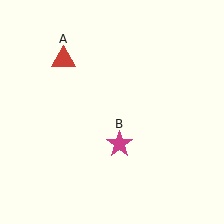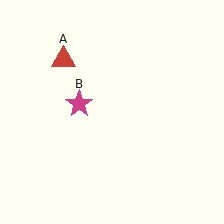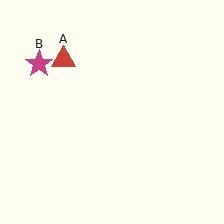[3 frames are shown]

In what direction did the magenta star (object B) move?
The magenta star (object B) moved up and to the left.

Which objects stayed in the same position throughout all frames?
Red triangle (object A) remained stationary.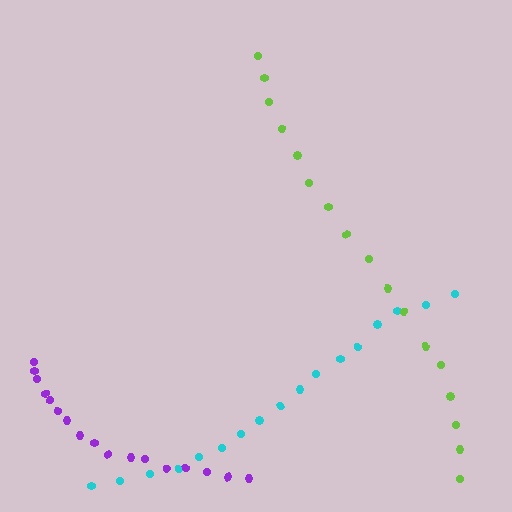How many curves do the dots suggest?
There are 3 distinct paths.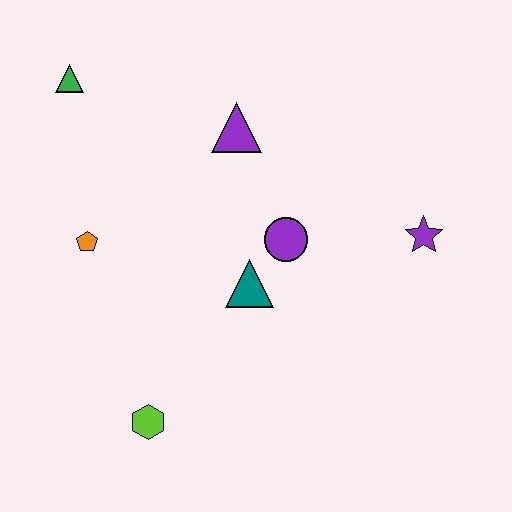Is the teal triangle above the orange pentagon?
No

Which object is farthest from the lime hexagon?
The green triangle is farthest from the lime hexagon.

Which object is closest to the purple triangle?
The purple circle is closest to the purple triangle.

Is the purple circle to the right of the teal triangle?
Yes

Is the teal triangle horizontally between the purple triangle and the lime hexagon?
No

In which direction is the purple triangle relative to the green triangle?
The purple triangle is to the right of the green triangle.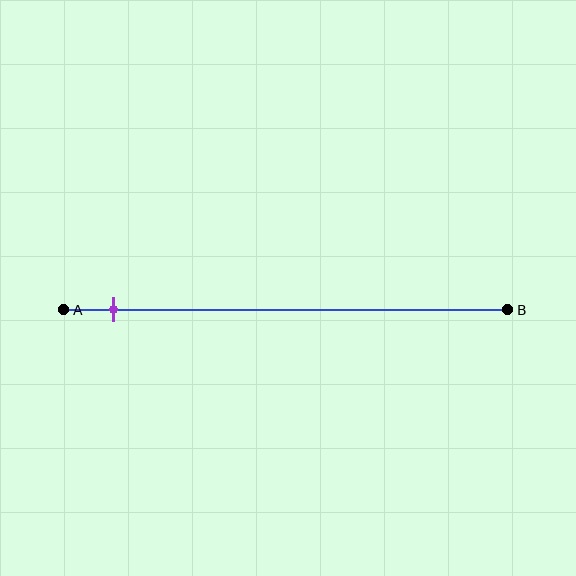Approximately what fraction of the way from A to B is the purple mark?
The purple mark is approximately 10% of the way from A to B.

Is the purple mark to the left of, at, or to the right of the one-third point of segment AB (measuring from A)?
The purple mark is to the left of the one-third point of segment AB.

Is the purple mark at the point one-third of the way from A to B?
No, the mark is at about 10% from A, not at the 33% one-third point.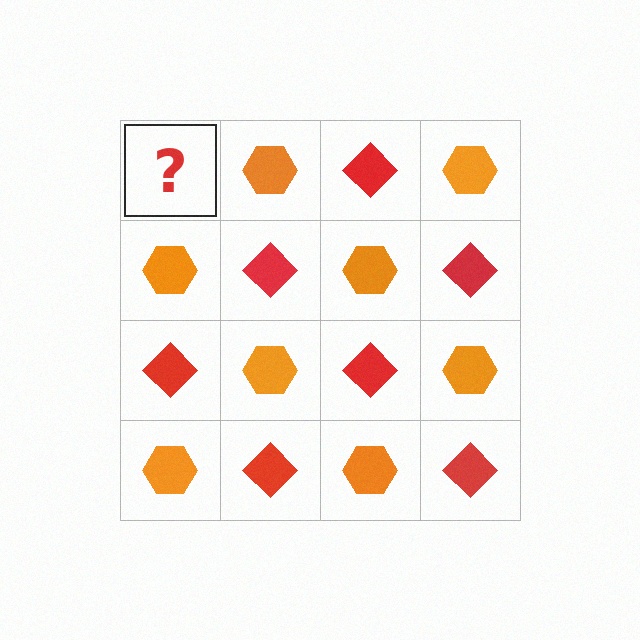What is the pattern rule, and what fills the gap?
The rule is that it alternates red diamond and orange hexagon in a checkerboard pattern. The gap should be filled with a red diamond.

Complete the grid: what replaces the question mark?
The question mark should be replaced with a red diamond.